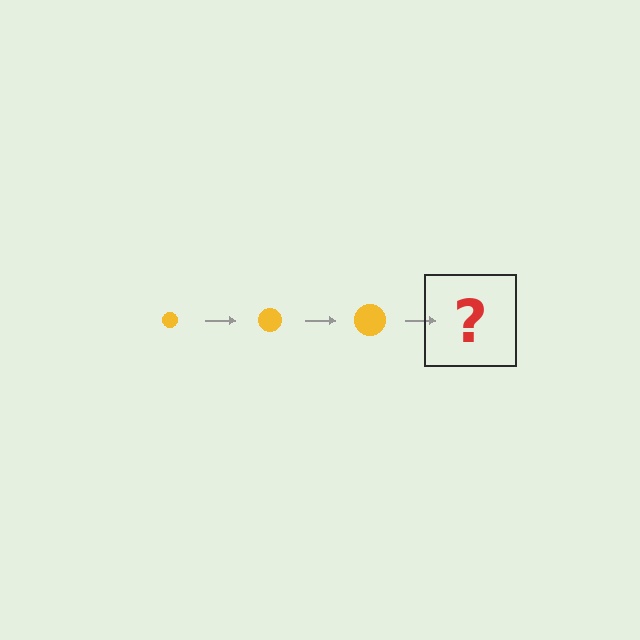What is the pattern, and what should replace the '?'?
The pattern is that the circle gets progressively larger each step. The '?' should be a yellow circle, larger than the previous one.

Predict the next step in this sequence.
The next step is a yellow circle, larger than the previous one.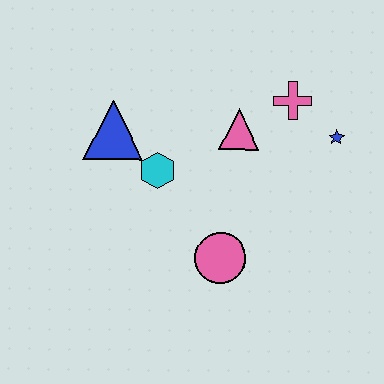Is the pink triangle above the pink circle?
Yes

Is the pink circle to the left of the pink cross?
Yes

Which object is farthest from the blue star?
The blue triangle is farthest from the blue star.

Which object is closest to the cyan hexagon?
The blue triangle is closest to the cyan hexagon.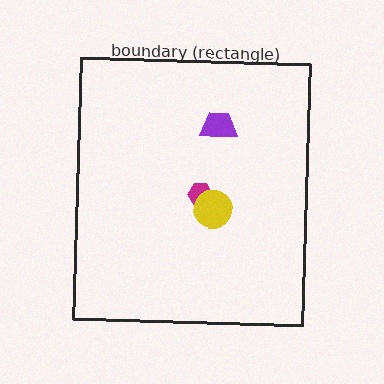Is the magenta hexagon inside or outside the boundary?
Inside.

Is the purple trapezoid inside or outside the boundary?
Inside.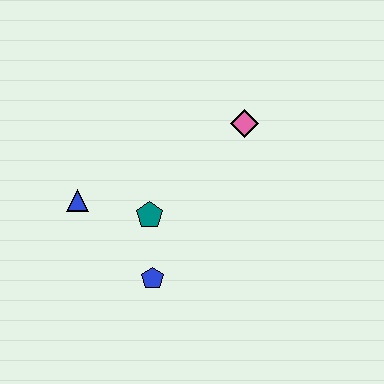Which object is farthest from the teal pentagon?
The pink diamond is farthest from the teal pentagon.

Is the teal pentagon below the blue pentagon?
No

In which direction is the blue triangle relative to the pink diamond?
The blue triangle is to the left of the pink diamond.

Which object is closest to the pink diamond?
The teal pentagon is closest to the pink diamond.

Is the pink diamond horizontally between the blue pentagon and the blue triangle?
No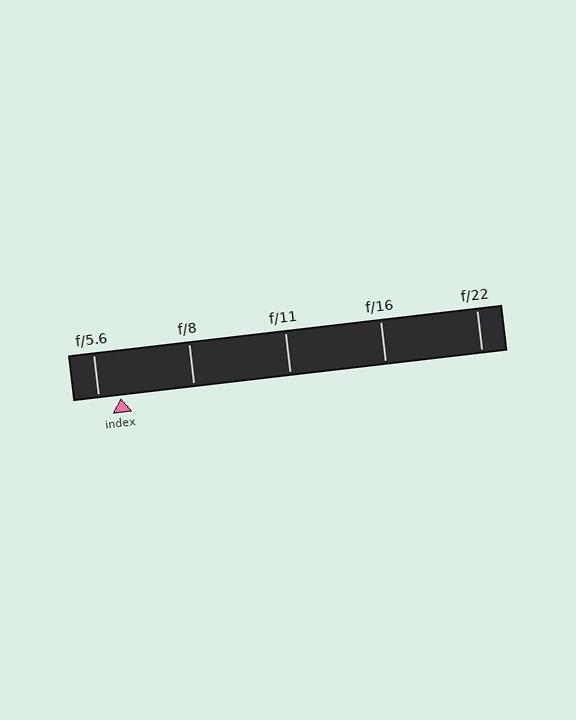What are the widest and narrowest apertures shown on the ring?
The widest aperture shown is f/5.6 and the narrowest is f/22.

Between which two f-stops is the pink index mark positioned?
The index mark is between f/5.6 and f/8.